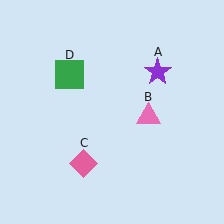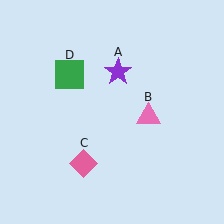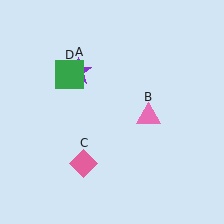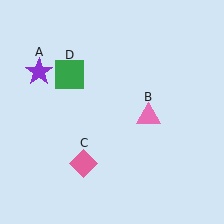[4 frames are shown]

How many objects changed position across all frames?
1 object changed position: purple star (object A).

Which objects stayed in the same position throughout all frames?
Pink triangle (object B) and pink diamond (object C) and green square (object D) remained stationary.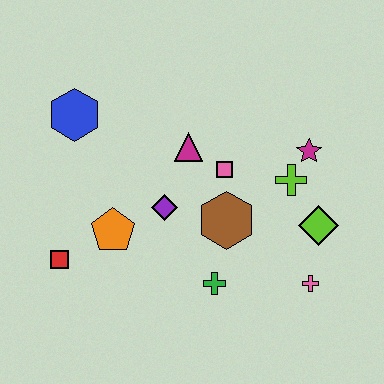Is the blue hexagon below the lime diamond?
No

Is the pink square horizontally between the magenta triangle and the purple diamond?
No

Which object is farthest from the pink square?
The red square is farthest from the pink square.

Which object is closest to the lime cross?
The magenta star is closest to the lime cross.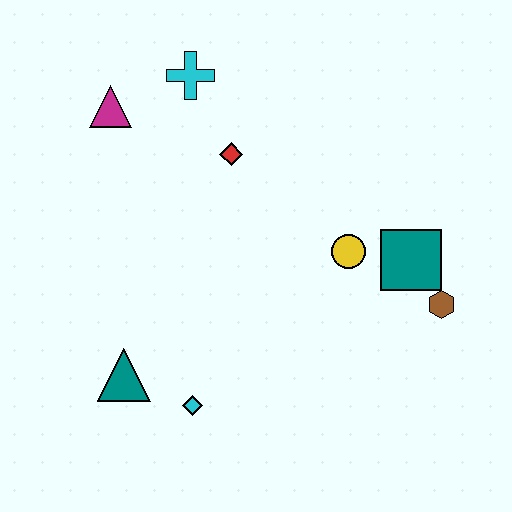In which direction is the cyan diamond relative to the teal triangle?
The cyan diamond is to the right of the teal triangle.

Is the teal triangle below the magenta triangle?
Yes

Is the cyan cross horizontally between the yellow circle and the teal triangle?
Yes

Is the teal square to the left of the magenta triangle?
No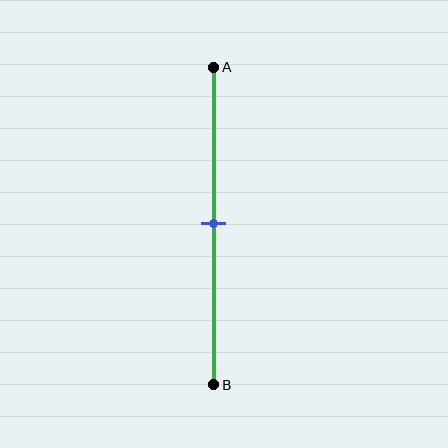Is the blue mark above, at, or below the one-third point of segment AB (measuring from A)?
The blue mark is below the one-third point of segment AB.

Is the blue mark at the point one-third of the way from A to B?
No, the mark is at about 50% from A, not at the 33% one-third point.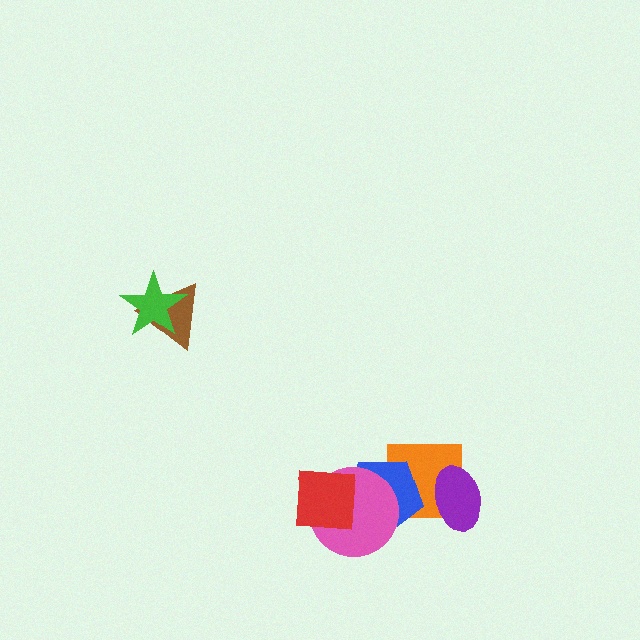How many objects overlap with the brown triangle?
1 object overlaps with the brown triangle.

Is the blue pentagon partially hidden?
Yes, it is partially covered by another shape.